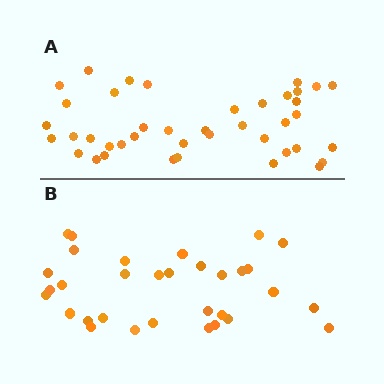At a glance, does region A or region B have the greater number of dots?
Region A (the top region) has more dots.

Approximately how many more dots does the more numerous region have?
Region A has roughly 8 or so more dots than region B.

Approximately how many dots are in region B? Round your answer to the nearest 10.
About 30 dots. (The exact count is 32, which rounds to 30.)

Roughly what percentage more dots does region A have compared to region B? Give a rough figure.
About 30% more.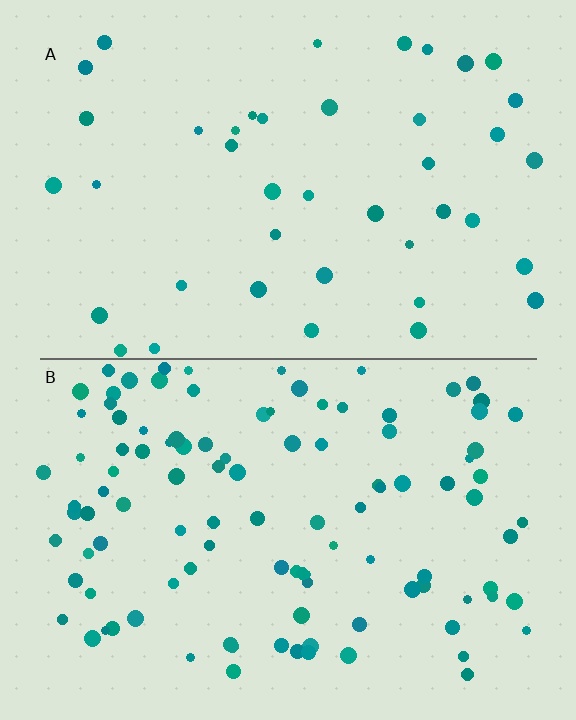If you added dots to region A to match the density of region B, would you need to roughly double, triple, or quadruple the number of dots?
Approximately triple.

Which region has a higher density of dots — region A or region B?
B (the bottom).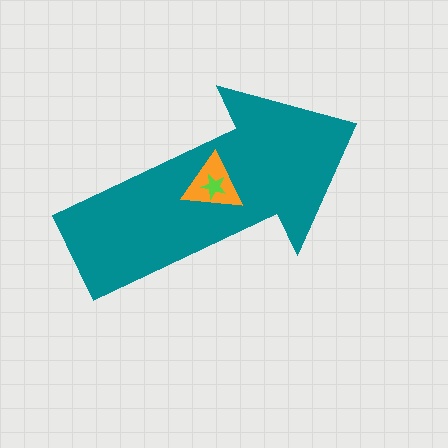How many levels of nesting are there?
3.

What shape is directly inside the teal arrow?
The orange triangle.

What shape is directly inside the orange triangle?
The lime star.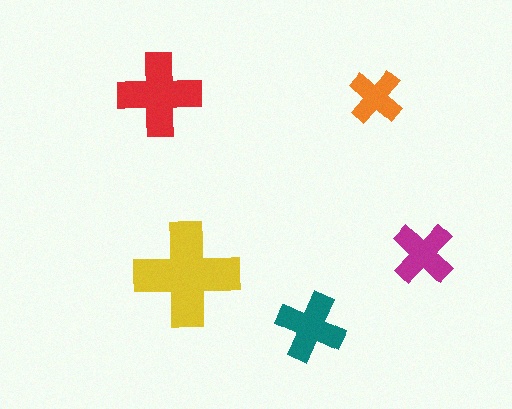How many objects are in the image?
There are 5 objects in the image.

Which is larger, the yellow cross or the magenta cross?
The yellow one.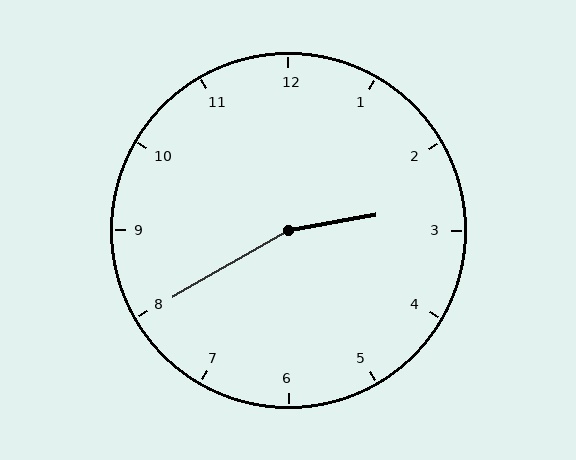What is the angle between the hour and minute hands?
Approximately 160 degrees.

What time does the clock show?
2:40.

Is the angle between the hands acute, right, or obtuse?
It is obtuse.